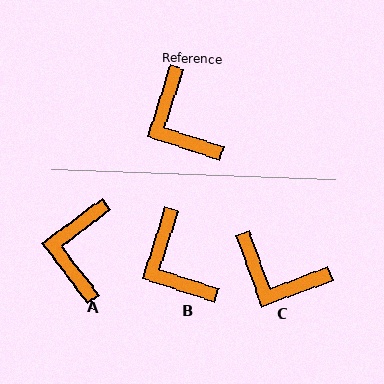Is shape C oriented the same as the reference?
No, it is off by about 38 degrees.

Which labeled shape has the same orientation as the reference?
B.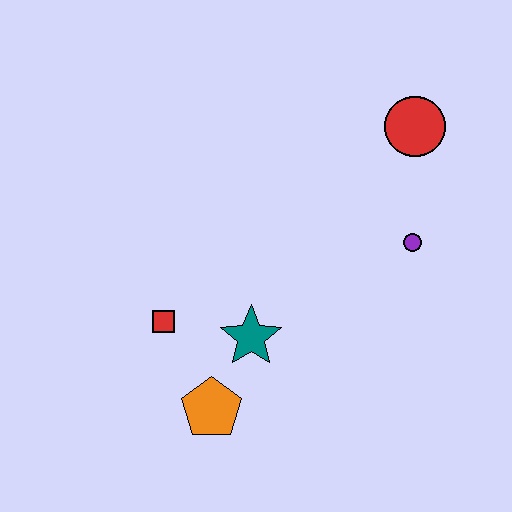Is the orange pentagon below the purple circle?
Yes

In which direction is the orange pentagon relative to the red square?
The orange pentagon is below the red square.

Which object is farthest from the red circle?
The orange pentagon is farthest from the red circle.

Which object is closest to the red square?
The teal star is closest to the red square.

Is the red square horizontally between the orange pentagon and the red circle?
No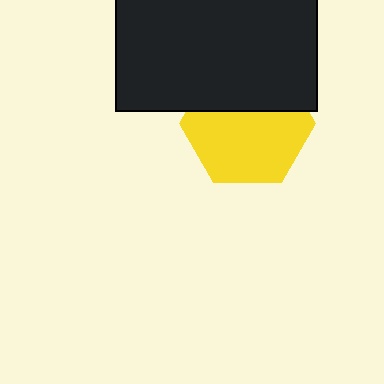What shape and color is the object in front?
The object in front is a black rectangle.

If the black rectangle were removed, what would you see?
You would see the complete yellow hexagon.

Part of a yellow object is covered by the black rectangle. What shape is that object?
It is a hexagon.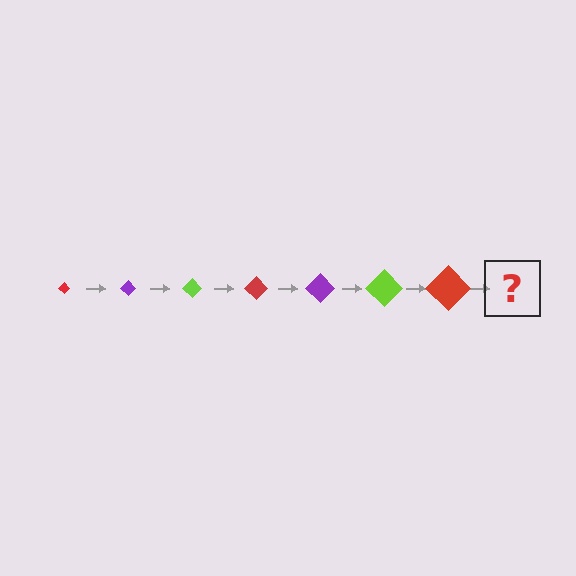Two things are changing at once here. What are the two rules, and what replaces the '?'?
The two rules are that the diamond grows larger each step and the color cycles through red, purple, and lime. The '?' should be a purple diamond, larger than the previous one.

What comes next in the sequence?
The next element should be a purple diamond, larger than the previous one.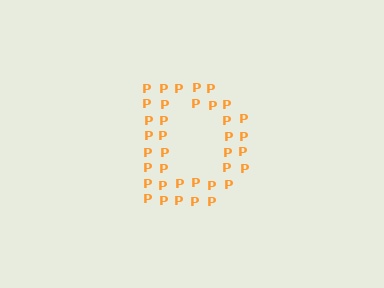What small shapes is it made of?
It is made of small letter P's.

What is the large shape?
The large shape is the letter D.